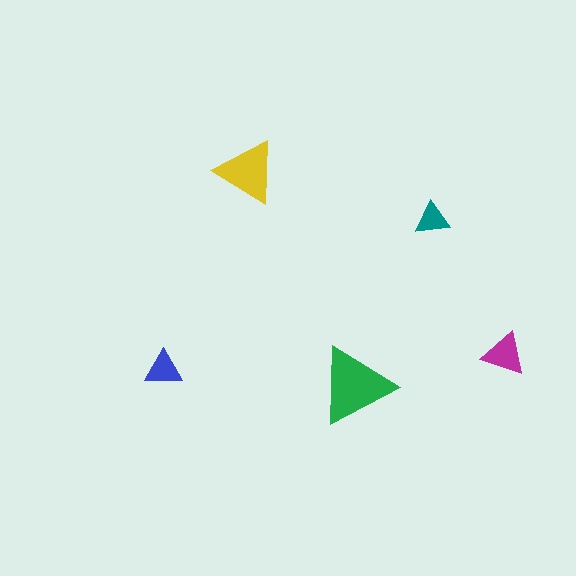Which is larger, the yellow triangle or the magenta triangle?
The yellow one.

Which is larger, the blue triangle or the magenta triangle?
The magenta one.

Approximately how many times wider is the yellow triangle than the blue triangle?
About 1.5 times wider.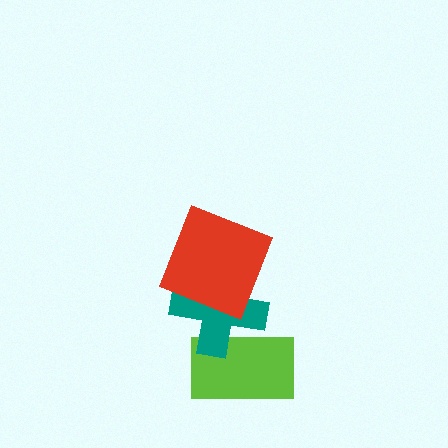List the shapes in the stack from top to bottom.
From top to bottom: the red square, the teal cross, the lime rectangle.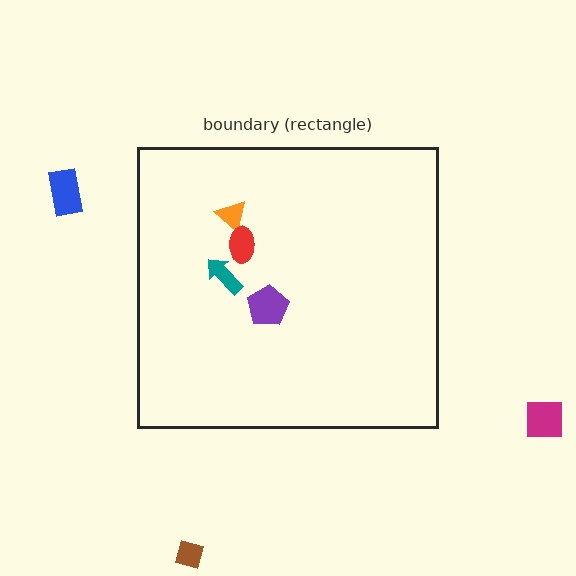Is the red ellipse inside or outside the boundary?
Inside.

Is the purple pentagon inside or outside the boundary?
Inside.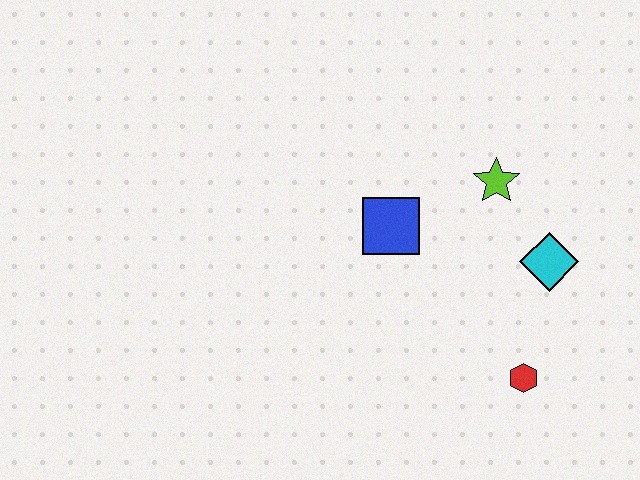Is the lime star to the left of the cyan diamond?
Yes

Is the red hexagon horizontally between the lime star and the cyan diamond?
Yes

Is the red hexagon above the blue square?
No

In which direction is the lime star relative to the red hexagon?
The lime star is above the red hexagon.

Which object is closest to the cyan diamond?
The lime star is closest to the cyan diamond.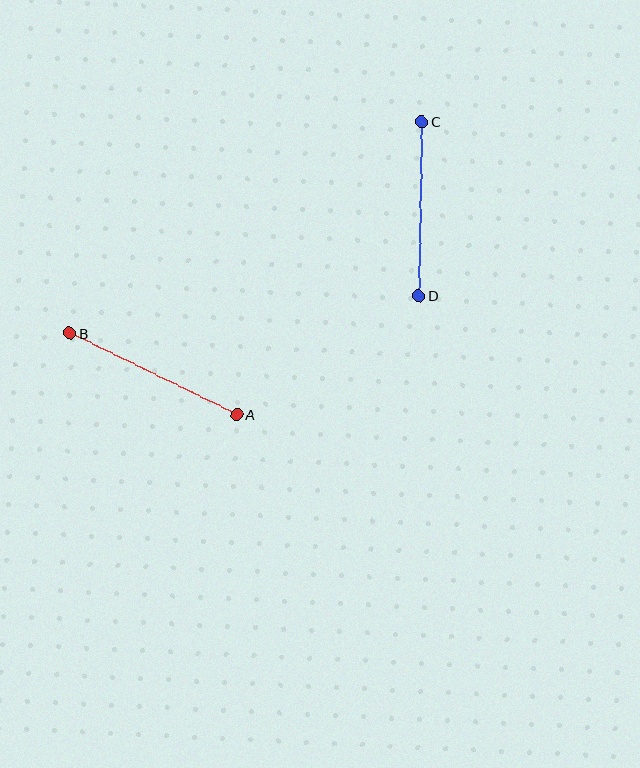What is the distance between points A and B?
The distance is approximately 186 pixels.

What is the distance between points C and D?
The distance is approximately 174 pixels.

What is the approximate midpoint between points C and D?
The midpoint is at approximately (420, 209) pixels.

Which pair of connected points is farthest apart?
Points A and B are farthest apart.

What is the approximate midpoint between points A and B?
The midpoint is at approximately (153, 374) pixels.